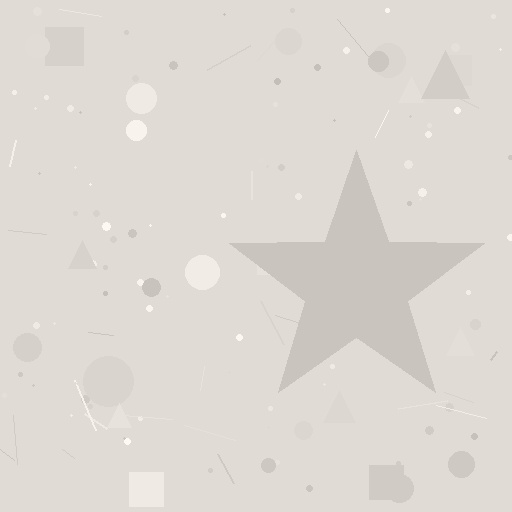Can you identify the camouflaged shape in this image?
The camouflaged shape is a star.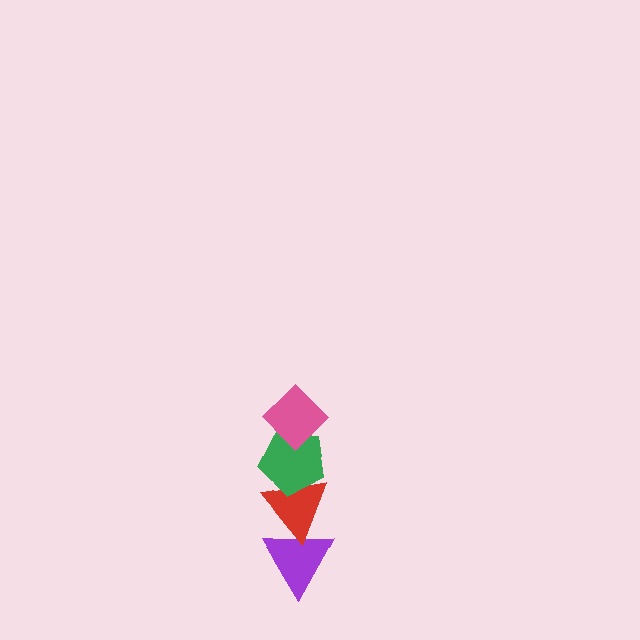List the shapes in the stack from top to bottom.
From top to bottom: the pink diamond, the green pentagon, the red triangle, the purple triangle.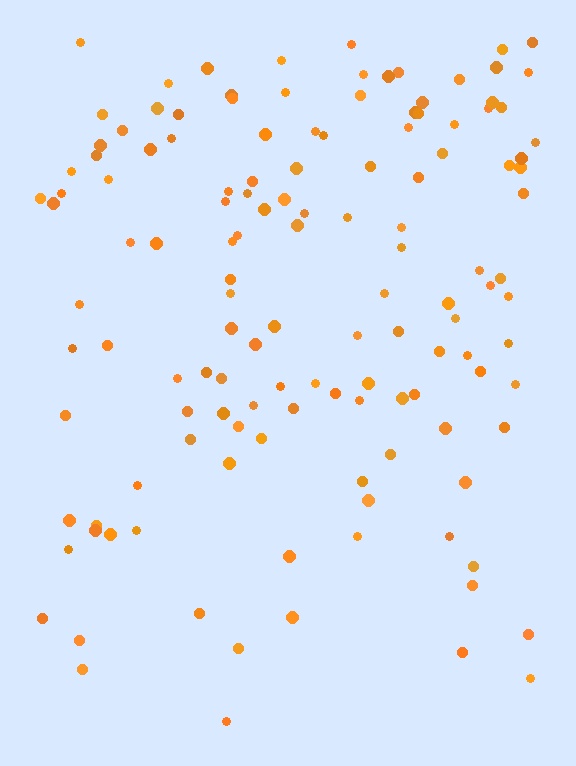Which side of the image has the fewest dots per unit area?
The bottom.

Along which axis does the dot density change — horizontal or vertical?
Vertical.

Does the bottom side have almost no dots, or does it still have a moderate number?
Still a moderate number, just noticeably fewer than the top.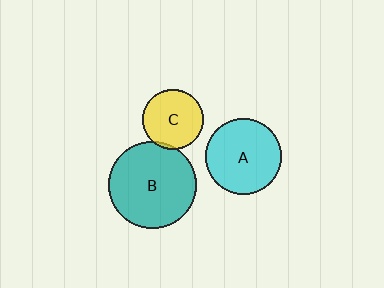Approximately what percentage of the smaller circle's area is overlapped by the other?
Approximately 5%.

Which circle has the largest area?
Circle B (teal).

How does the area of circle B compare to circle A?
Approximately 1.3 times.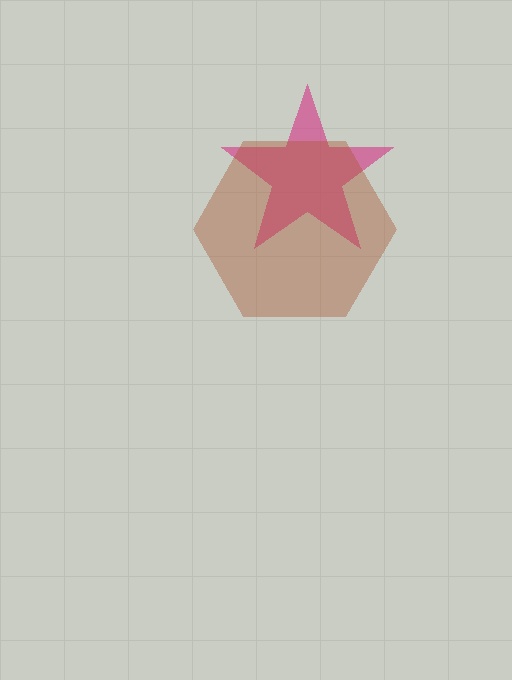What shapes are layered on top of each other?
The layered shapes are: a magenta star, a brown hexagon.